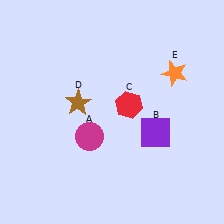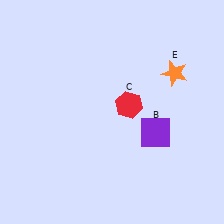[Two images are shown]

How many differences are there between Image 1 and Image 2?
There are 2 differences between the two images.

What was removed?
The magenta circle (A), the brown star (D) were removed in Image 2.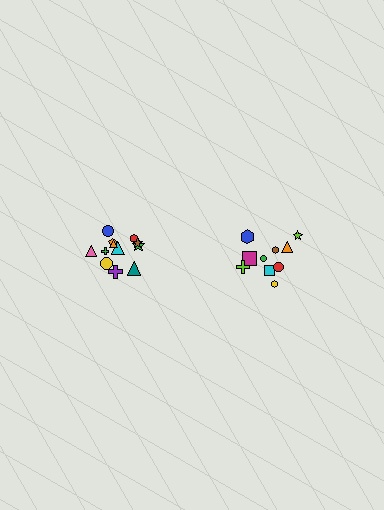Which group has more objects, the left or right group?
The left group.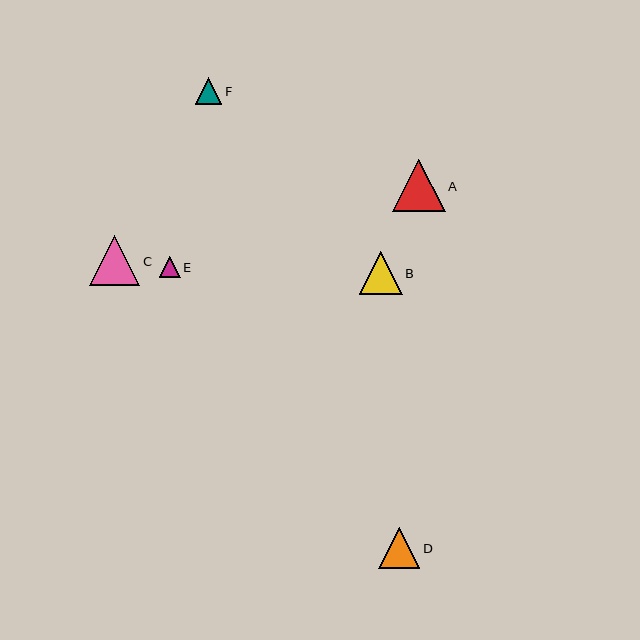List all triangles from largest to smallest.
From largest to smallest: A, C, B, D, F, E.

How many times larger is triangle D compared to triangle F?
Triangle D is approximately 1.6 times the size of triangle F.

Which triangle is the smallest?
Triangle E is the smallest with a size of approximately 21 pixels.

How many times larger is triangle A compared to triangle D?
Triangle A is approximately 1.3 times the size of triangle D.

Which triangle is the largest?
Triangle A is the largest with a size of approximately 52 pixels.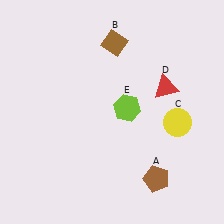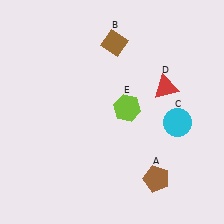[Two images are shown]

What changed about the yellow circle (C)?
In Image 1, C is yellow. In Image 2, it changed to cyan.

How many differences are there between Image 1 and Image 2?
There is 1 difference between the two images.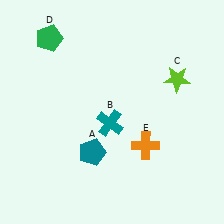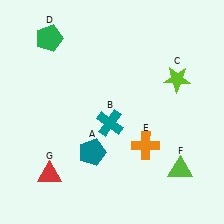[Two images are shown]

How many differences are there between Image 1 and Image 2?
There are 2 differences between the two images.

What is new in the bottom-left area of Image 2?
A red triangle (G) was added in the bottom-left area of Image 2.